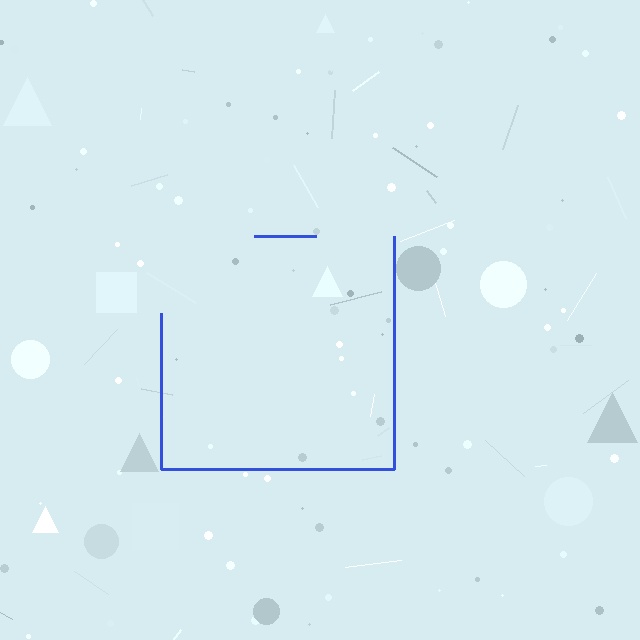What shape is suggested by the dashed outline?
The dashed outline suggests a square.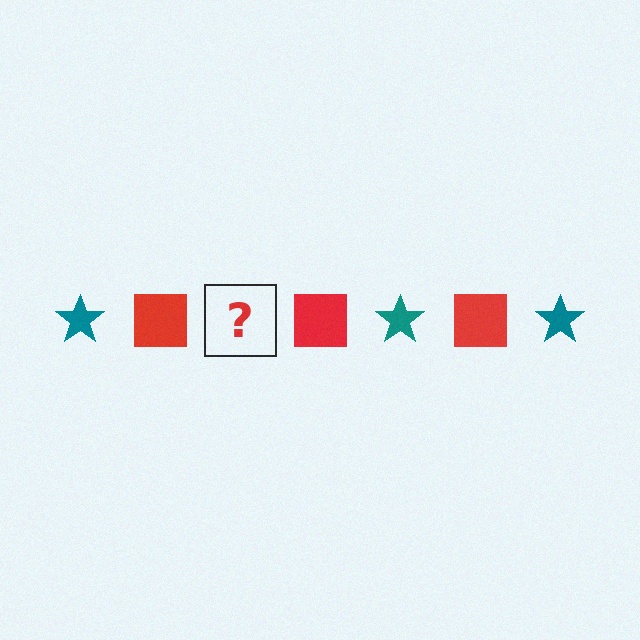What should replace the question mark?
The question mark should be replaced with a teal star.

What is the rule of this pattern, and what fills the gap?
The rule is that the pattern alternates between teal star and red square. The gap should be filled with a teal star.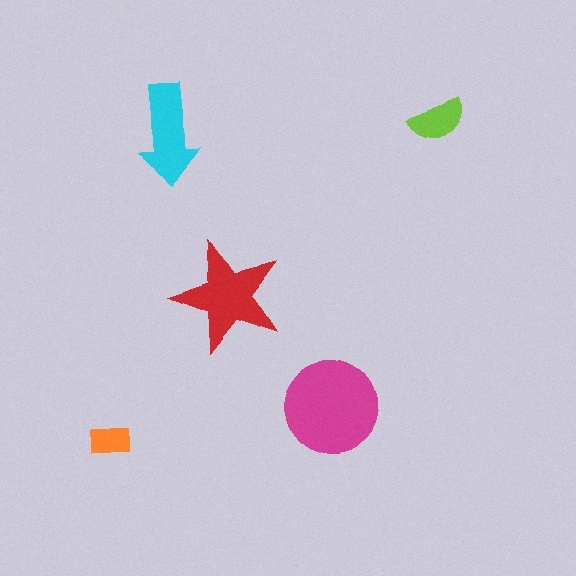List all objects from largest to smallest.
The magenta circle, the red star, the cyan arrow, the lime semicircle, the orange rectangle.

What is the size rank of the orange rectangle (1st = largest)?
5th.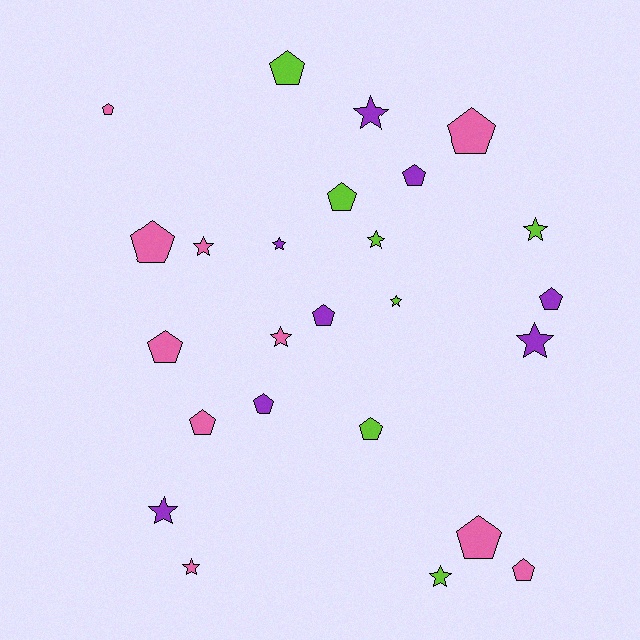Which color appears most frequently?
Pink, with 10 objects.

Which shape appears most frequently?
Pentagon, with 14 objects.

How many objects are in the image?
There are 25 objects.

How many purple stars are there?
There are 4 purple stars.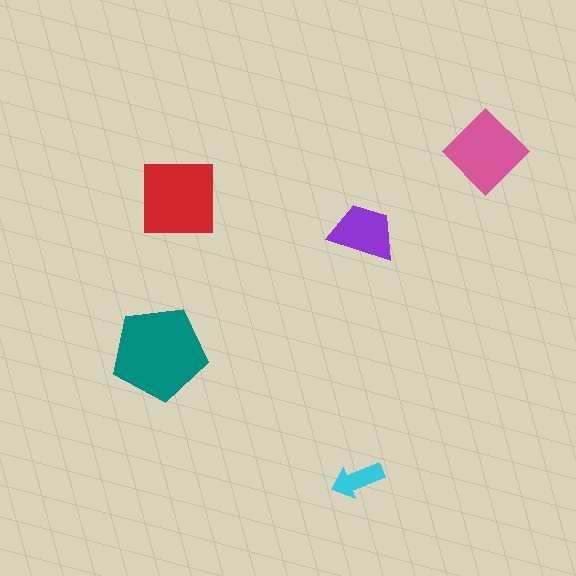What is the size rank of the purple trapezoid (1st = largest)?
4th.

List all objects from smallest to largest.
The cyan arrow, the purple trapezoid, the pink diamond, the red square, the teal pentagon.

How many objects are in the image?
There are 5 objects in the image.